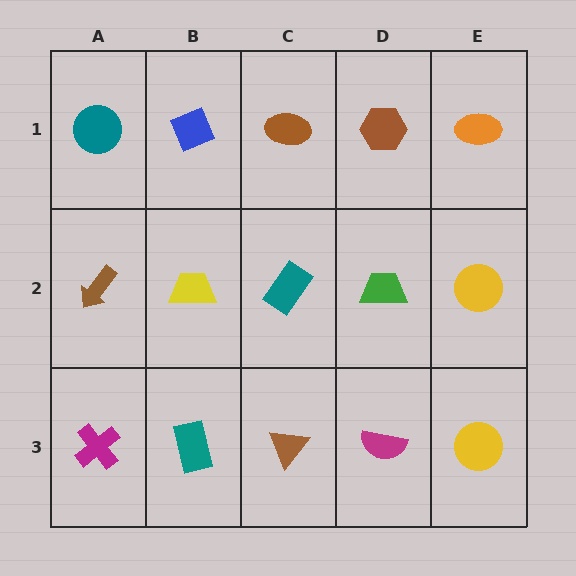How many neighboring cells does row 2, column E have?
3.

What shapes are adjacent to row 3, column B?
A yellow trapezoid (row 2, column B), a magenta cross (row 3, column A), a brown triangle (row 3, column C).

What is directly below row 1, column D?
A green trapezoid.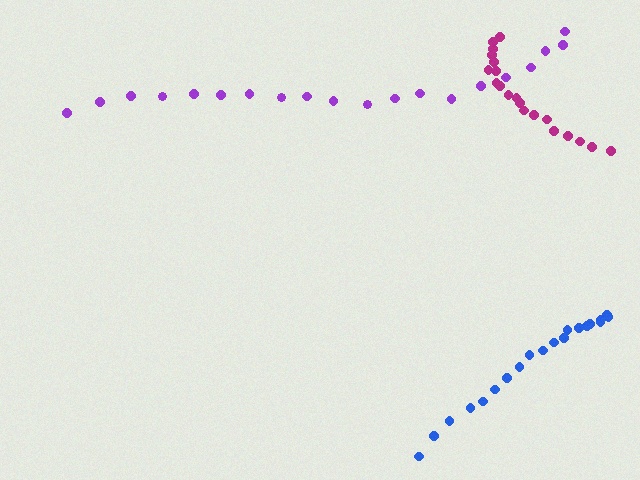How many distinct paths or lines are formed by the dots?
There are 3 distinct paths.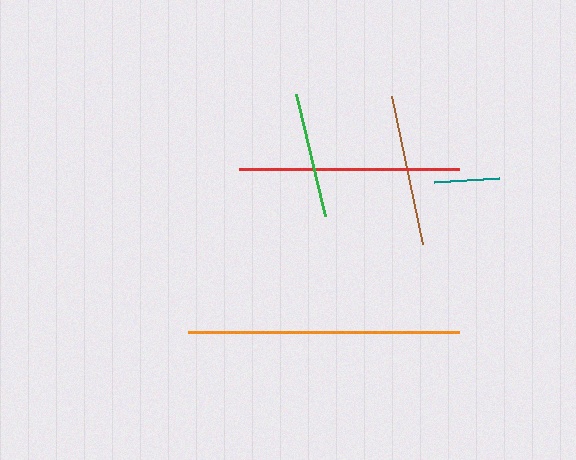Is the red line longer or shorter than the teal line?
The red line is longer than the teal line.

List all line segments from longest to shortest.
From longest to shortest: orange, red, brown, green, teal.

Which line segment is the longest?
The orange line is the longest at approximately 271 pixels.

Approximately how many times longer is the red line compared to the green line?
The red line is approximately 1.8 times the length of the green line.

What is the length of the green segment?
The green segment is approximately 125 pixels long.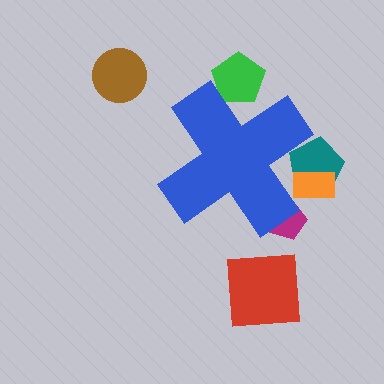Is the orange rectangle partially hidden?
Yes, the orange rectangle is partially hidden behind the blue cross.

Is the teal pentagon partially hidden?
Yes, the teal pentagon is partially hidden behind the blue cross.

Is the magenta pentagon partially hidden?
Yes, the magenta pentagon is partially hidden behind the blue cross.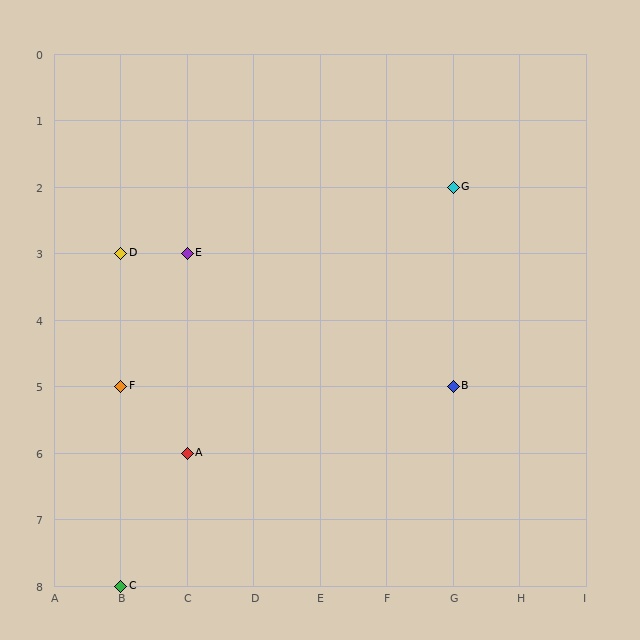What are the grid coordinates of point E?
Point E is at grid coordinates (C, 3).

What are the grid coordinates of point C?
Point C is at grid coordinates (B, 8).